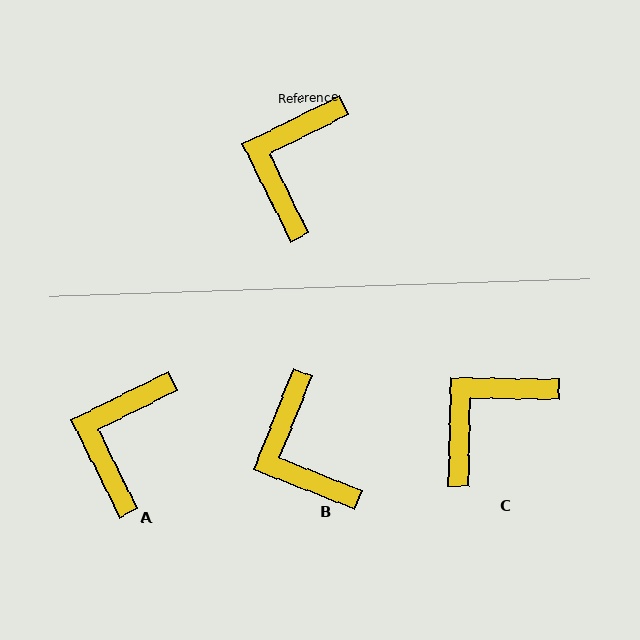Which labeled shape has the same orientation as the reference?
A.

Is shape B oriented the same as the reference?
No, it is off by about 42 degrees.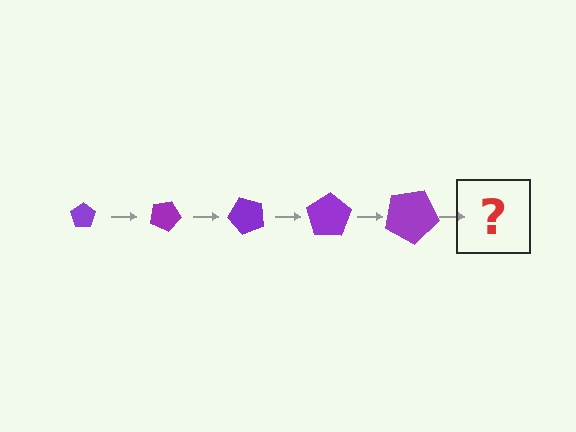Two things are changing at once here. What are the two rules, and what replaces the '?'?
The two rules are that the pentagon grows larger each step and it rotates 25 degrees each step. The '?' should be a pentagon, larger than the previous one and rotated 125 degrees from the start.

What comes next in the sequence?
The next element should be a pentagon, larger than the previous one and rotated 125 degrees from the start.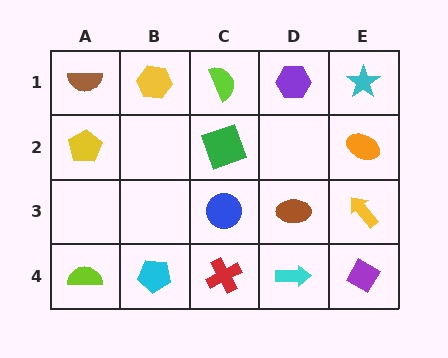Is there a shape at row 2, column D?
No, that cell is empty.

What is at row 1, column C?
A lime semicircle.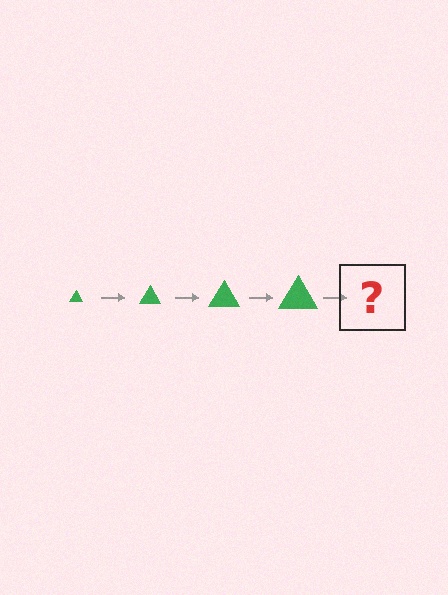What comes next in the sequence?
The next element should be a green triangle, larger than the previous one.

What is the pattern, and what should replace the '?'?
The pattern is that the triangle gets progressively larger each step. The '?' should be a green triangle, larger than the previous one.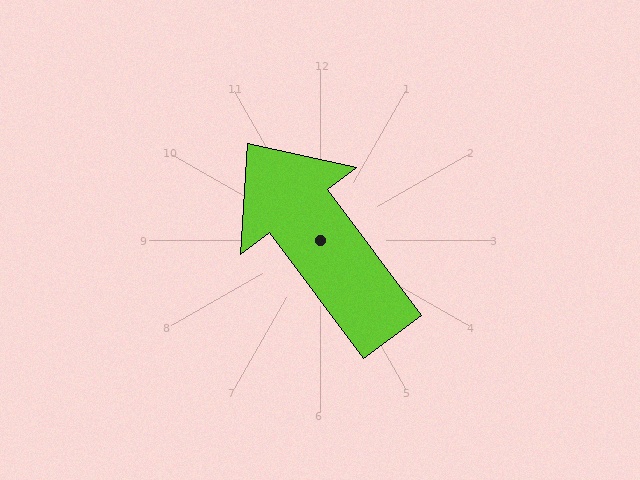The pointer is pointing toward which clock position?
Roughly 11 o'clock.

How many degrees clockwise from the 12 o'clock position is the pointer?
Approximately 323 degrees.